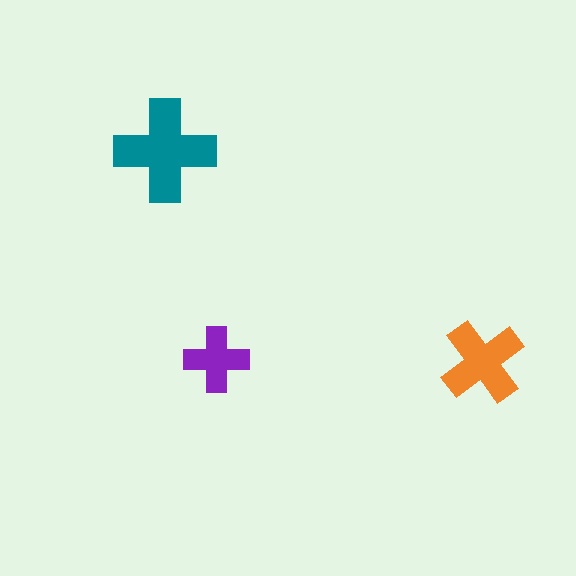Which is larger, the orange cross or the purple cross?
The orange one.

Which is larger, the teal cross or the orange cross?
The teal one.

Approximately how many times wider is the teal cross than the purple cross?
About 1.5 times wider.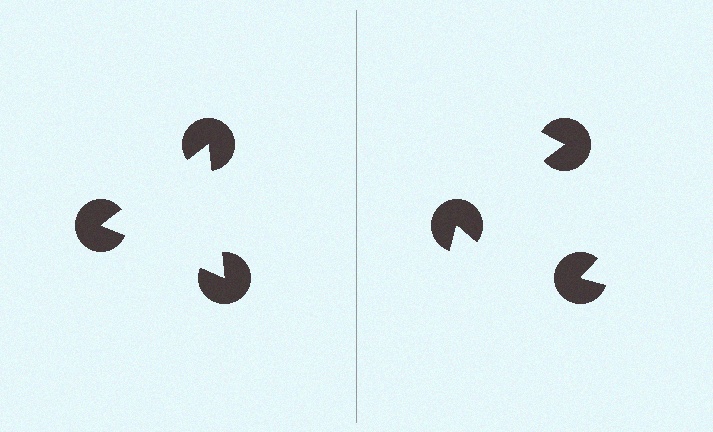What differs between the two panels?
The pac-man discs are positioned identically on both sides; only the wedge orientations differ. On the left they align to a triangle; on the right they are misaligned.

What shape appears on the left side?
An illusory triangle.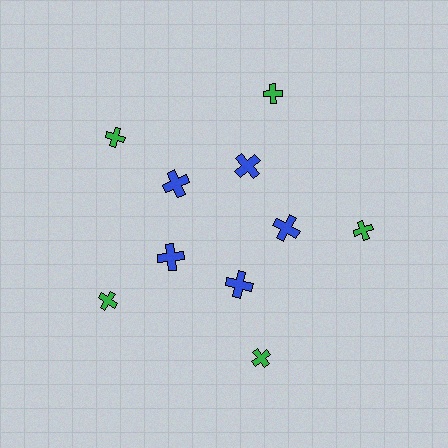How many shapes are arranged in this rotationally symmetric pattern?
There are 10 shapes, arranged in 5 groups of 2.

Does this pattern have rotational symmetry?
Yes, this pattern has 5-fold rotational symmetry. It looks the same after rotating 72 degrees around the center.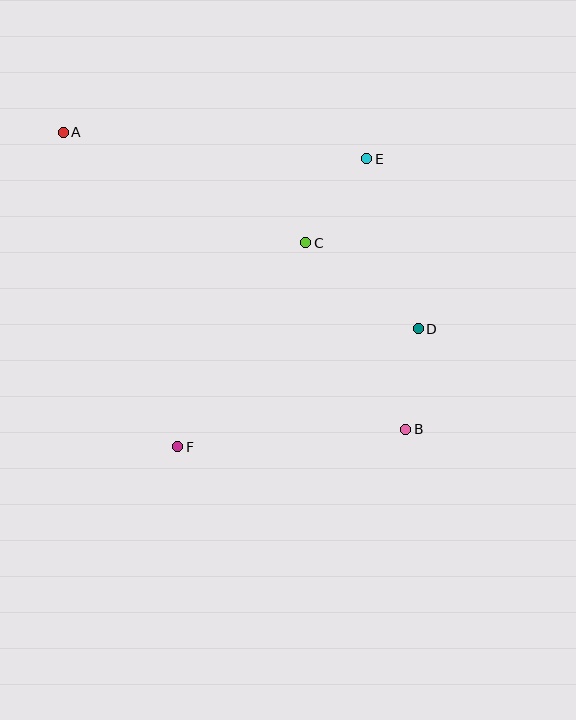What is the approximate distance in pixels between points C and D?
The distance between C and D is approximately 142 pixels.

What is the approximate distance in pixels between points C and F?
The distance between C and F is approximately 241 pixels.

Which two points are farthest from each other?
Points A and B are farthest from each other.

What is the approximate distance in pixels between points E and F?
The distance between E and F is approximately 344 pixels.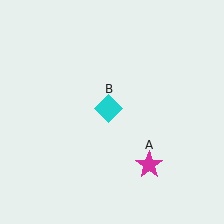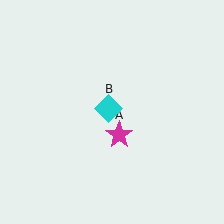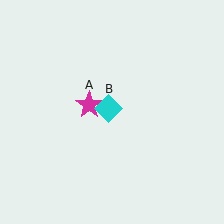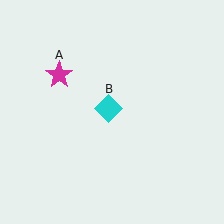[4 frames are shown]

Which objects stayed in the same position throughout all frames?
Cyan diamond (object B) remained stationary.